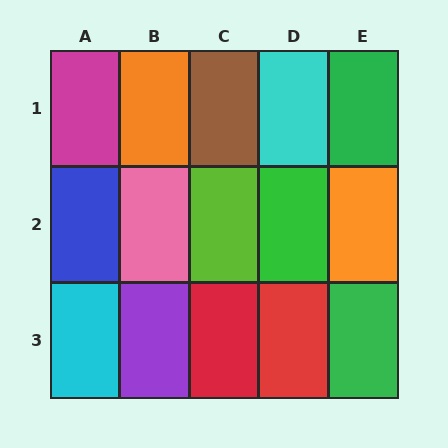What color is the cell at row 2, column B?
Pink.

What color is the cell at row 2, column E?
Orange.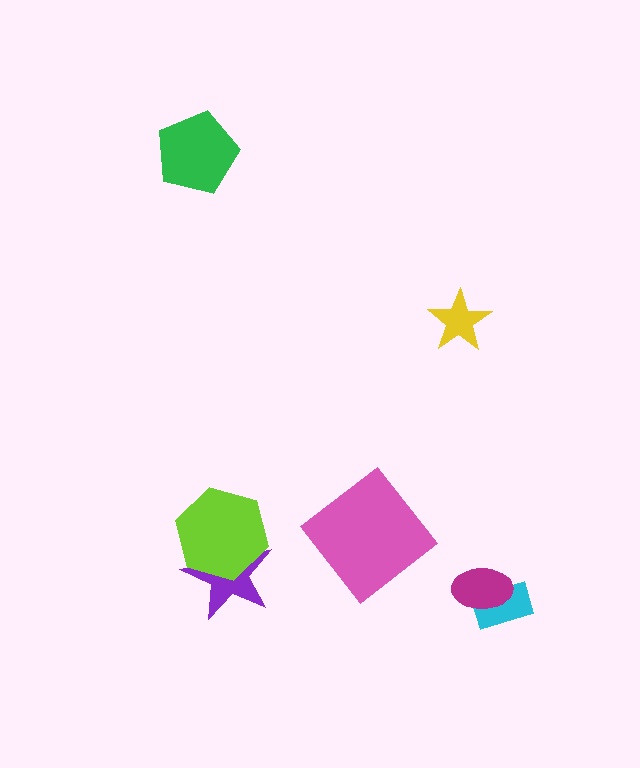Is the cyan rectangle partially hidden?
Yes, it is partially covered by another shape.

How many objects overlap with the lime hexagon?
1 object overlaps with the lime hexagon.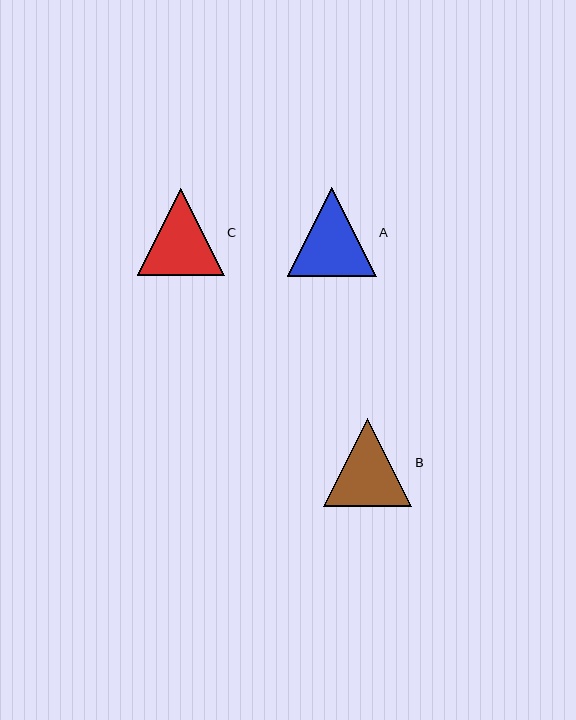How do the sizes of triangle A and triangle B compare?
Triangle A and triangle B are approximately the same size.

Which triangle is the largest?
Triangle A is the largest with a size of approximately 88 pixels.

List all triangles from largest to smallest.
From largest to smallest: A, B, C.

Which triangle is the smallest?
Triangle C is the smallest with a size of approximately 87 pixels.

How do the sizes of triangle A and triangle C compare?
Triangle A and triangle C are approximately the same size.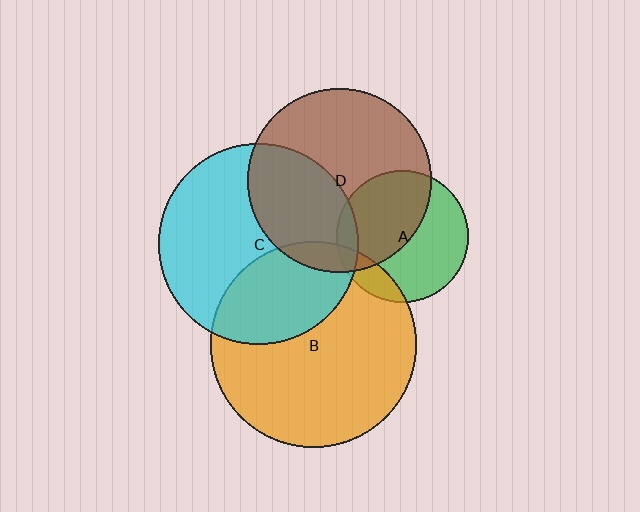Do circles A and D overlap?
Yes.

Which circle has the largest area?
Circle B (orange).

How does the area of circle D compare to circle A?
Approximately 1.9 times.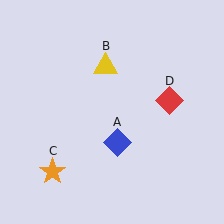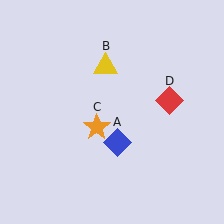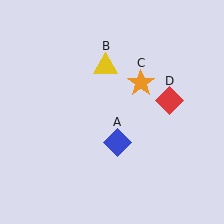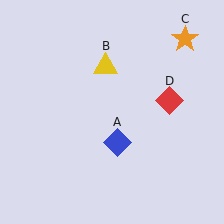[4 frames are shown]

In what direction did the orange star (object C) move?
The orange star (object C) moved up and to the right.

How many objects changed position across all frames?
1 object changed position: orange star (object C).